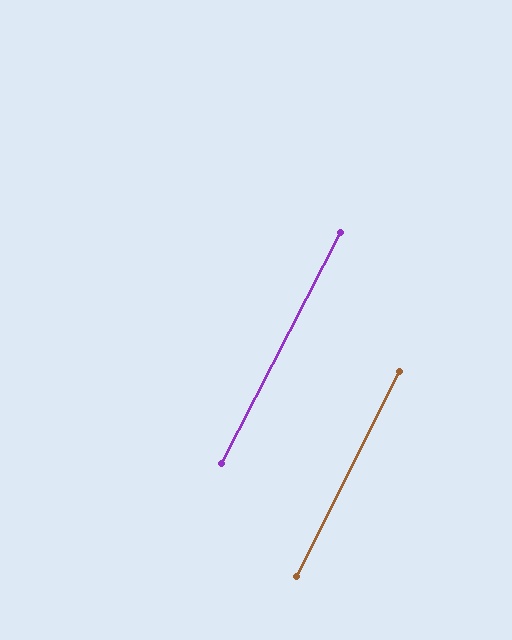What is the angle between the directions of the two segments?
Approximately 1 degree.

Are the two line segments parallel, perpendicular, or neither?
Parallel — their directions differ by only 0.7°.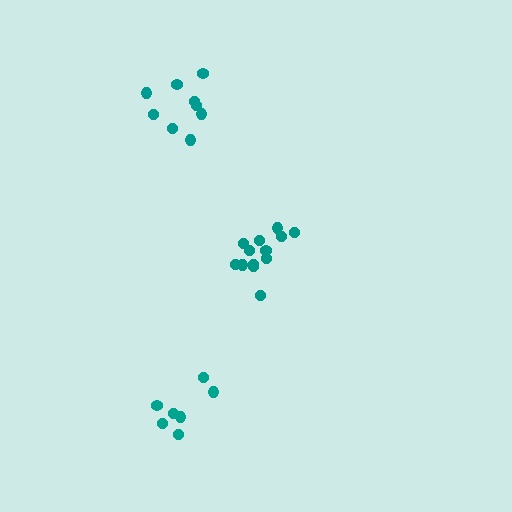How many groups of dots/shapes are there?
There are 3 groups.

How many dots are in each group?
Group 1: 13 dots, Group 2: 7 dots, Group 3: 9 dots (29 total).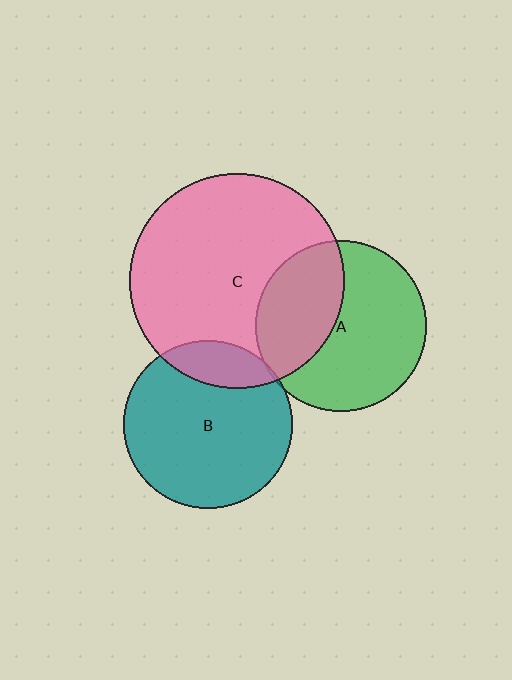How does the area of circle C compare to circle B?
Approximately 1.6 times.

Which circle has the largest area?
Circle C (pink).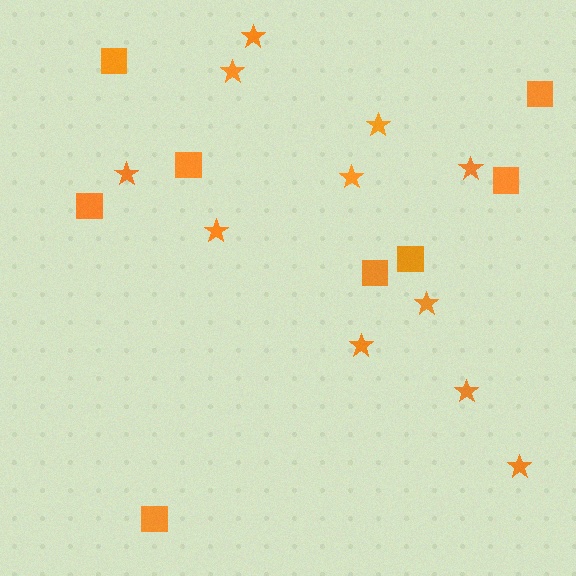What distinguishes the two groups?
There are 2 groups: one group of stars (11) and one group of squares (8).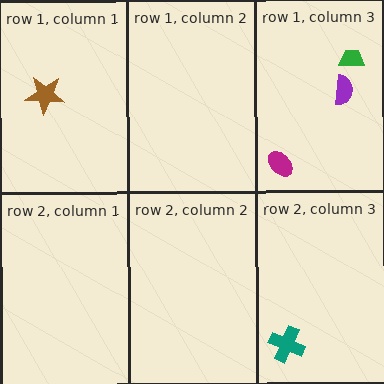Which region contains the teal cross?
The row 2, column 3 region.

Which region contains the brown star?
The row 1, column 1 region.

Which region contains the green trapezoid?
The row 1, column 3 region.